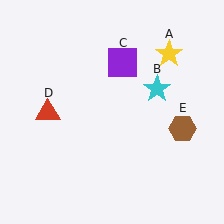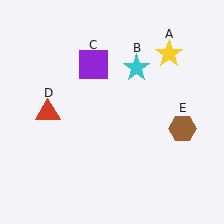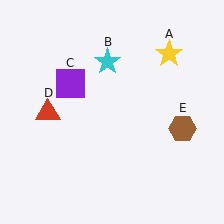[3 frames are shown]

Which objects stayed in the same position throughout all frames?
Yellow star (object A) and red triangle (object D) and brown hexagon (object E) remained stationary.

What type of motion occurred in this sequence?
The cyan star (object B), purple square (object C) rotated counterclockwise around the center of the scene.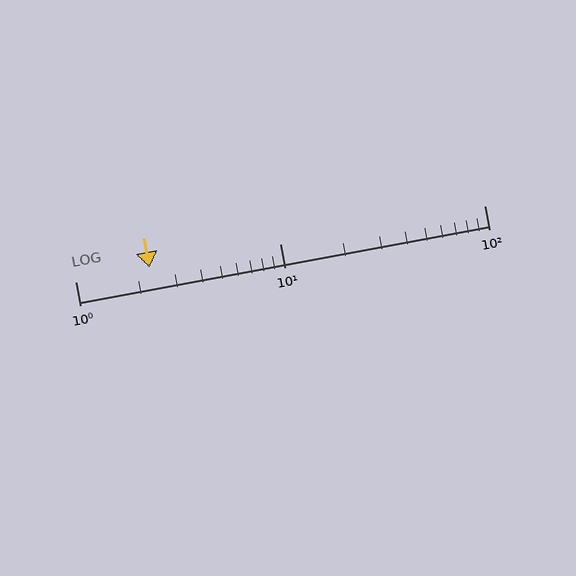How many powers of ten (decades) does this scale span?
The scale spans 2 decades, from 1 to 100.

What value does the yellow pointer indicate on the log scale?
The pointer indicates approximately 2.3.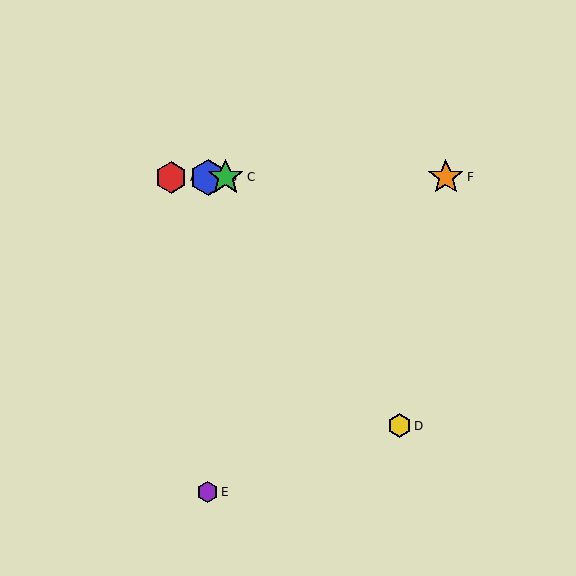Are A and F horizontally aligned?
Yes, both are at y≈177.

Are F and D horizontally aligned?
No, F is at y≈177 and D is at y≈426.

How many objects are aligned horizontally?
4 objects (A, B, C, F) are aligned horizontally.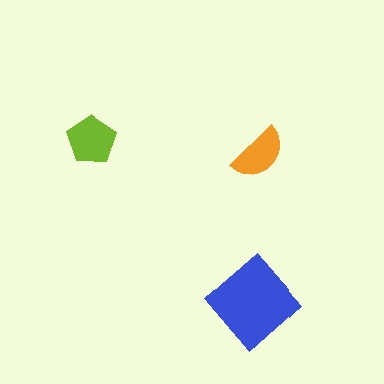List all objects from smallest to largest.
The orange semicircle, the lime pentagon, the blue diamond.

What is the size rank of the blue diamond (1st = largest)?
1st.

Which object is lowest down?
The blue diamond is bottommost.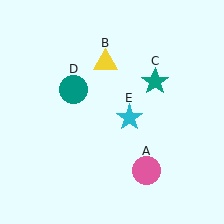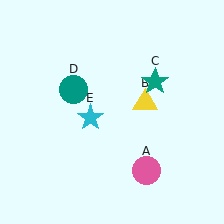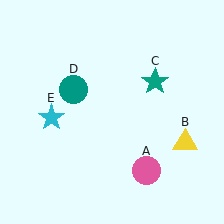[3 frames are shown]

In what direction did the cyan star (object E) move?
The cyan star (object E) moved left.